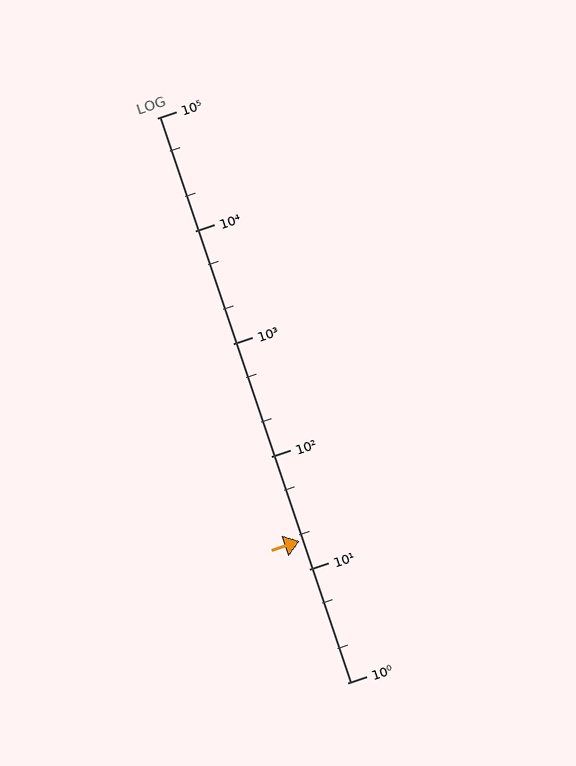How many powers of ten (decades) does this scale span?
The scale spans 5 decades, from 1 to 100000.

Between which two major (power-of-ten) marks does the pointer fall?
The pointer is between 10 and 100.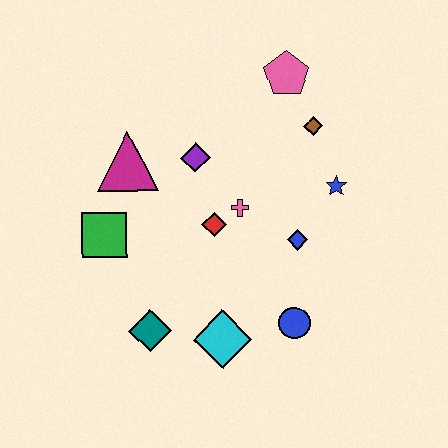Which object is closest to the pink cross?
The red diamond is closest to the pink cross.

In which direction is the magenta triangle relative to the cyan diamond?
The magenta triangle is above the cyan diamond.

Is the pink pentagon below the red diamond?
No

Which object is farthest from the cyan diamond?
The pink pentagon is farthest from the cyan diamond.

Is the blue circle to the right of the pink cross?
Yes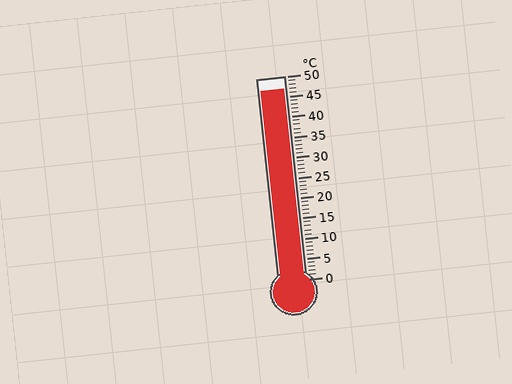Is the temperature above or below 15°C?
The temperature is above 15°C.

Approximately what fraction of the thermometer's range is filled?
The thermometer is filled to approximately 95% of its range.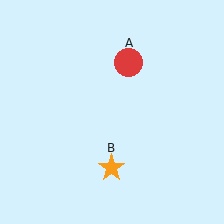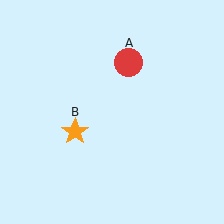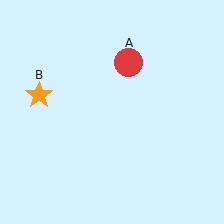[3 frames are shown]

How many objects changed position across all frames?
1 object changed position: orange star (object B).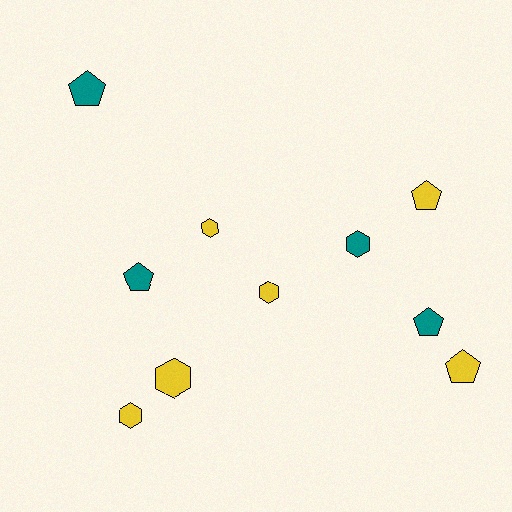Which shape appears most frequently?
Pentagon, with 5 objects.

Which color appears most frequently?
Yellow, with 6 objects.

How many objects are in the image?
There are 10 objects.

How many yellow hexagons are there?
There are 4 yellow hexagons.